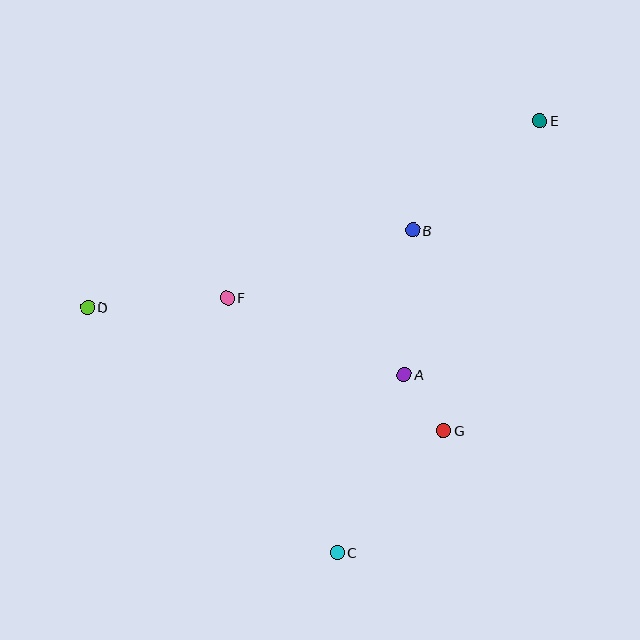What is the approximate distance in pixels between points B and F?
The distance between B and F is approximately 198 pixels.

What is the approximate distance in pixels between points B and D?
The distance between B and D is approximately 334 pixels.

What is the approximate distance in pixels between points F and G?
The distance between F and G is approximately 254 pixels.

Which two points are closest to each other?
Points A and G are closest to each other.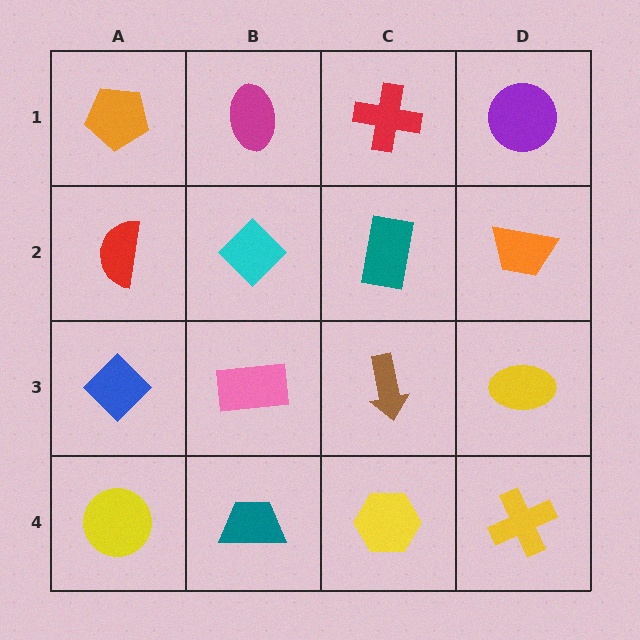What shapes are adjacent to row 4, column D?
A yellow ellipse (row 3, column D), a yellow hexagon (row 4, column C).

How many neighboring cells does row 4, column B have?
3.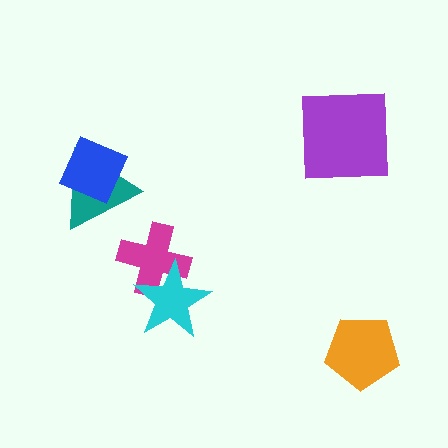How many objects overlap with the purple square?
0 objects overlap with the purple square.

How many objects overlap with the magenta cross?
1 object overlaps with the magenta cross.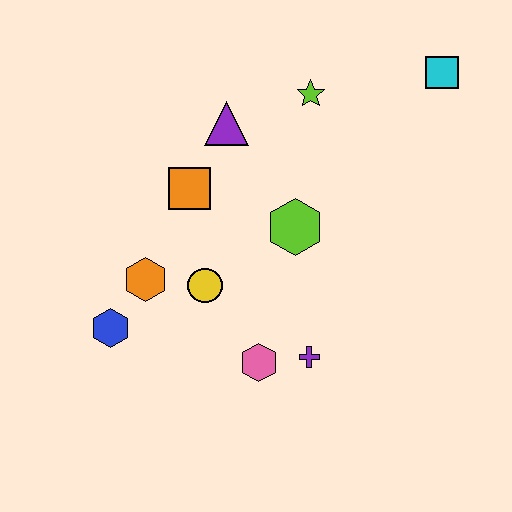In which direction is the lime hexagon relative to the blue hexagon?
The lime hexagon is to the right of the blue hexagon.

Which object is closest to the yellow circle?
The orange hexagon is closest to the yellow circle.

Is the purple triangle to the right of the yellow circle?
Yes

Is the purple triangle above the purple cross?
Yes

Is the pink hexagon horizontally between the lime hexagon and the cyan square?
No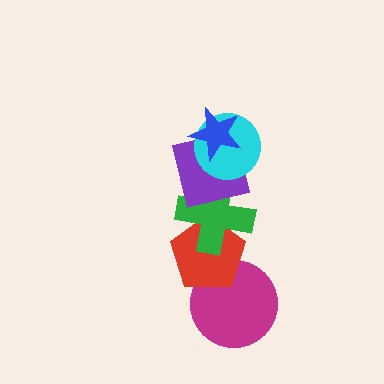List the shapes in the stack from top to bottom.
From top to bottom: the blue star, the cyan circle, the purple square, the green cross, the red pentagon, the magenta circle.